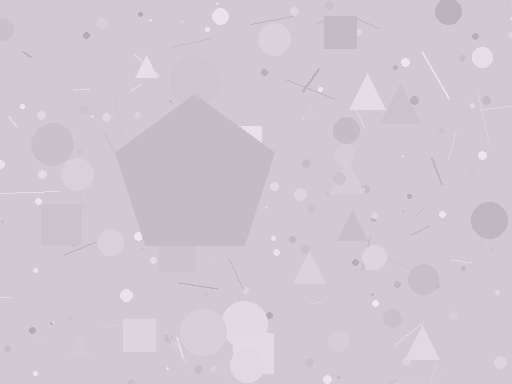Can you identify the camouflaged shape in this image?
The camouflaged shape is a pentagon.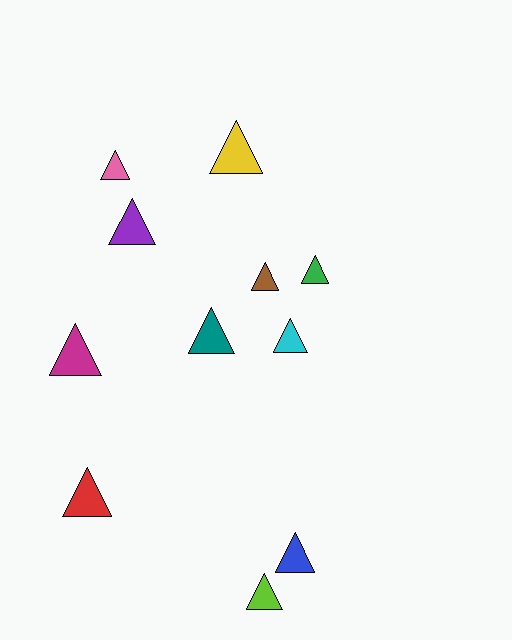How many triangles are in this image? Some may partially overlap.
There are 11 triangles.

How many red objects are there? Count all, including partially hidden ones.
There is 1 red object.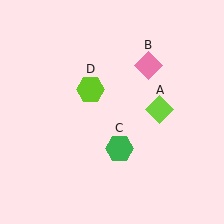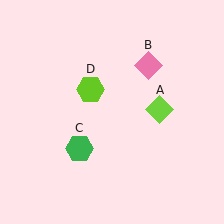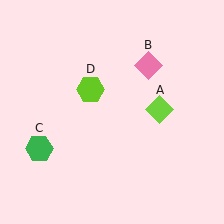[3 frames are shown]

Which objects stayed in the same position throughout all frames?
Lime diamond (object A) and pink diamond (object B) and lime hexagon (object D) remained stationary.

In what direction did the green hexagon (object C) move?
The green hexagon (object C) moved left.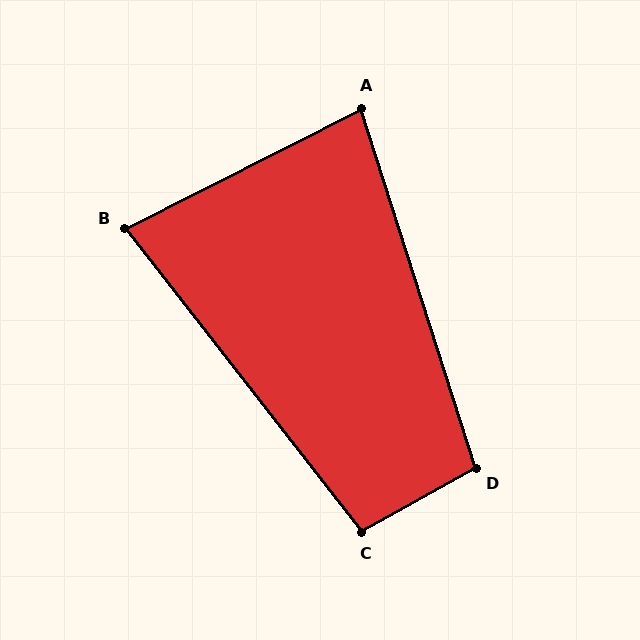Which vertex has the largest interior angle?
D, at approximately 101 degrees.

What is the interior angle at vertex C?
Approximately 99 degrees (obtuse).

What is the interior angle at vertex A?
Approximately 81 degrees (acute).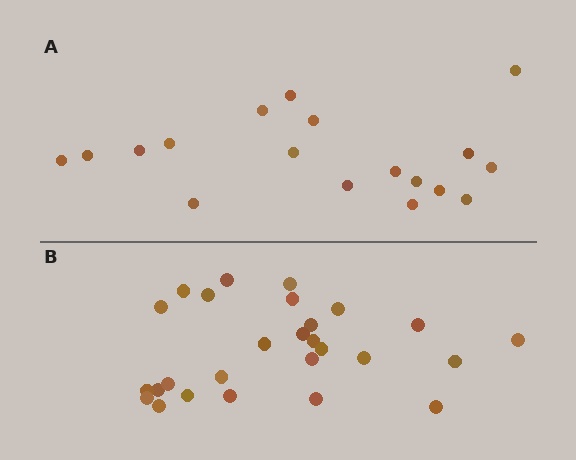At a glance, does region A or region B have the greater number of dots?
Region B (the bottom region) has more dots.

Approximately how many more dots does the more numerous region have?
Region B has roughly 8 or so more dots than region A.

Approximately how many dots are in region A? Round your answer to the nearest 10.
About 20 dots. (The exact count is 18, which rounds to 20.)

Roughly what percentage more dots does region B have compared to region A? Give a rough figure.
About 50% more.